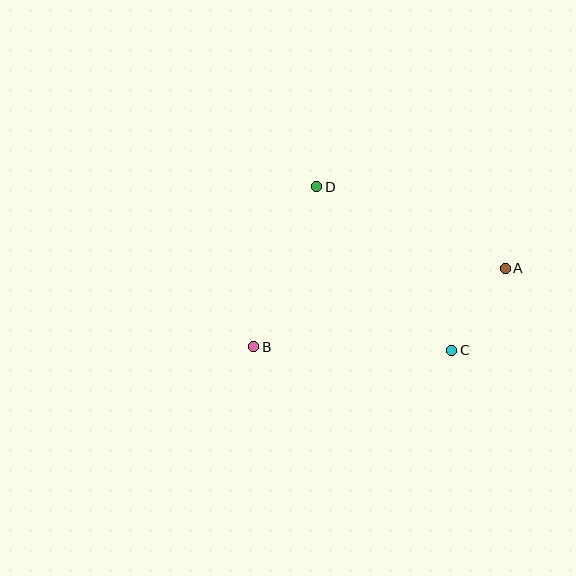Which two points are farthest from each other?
Points A and B are farthest from each other.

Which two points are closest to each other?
Points A and C are closest to each other.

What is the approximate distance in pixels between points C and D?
The distance between C and D is approximately 212 pixels.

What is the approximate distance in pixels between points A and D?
The distance between A and D is approximately 206 pixels.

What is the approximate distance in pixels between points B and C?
The distance between B and C is approximately 198 pixels.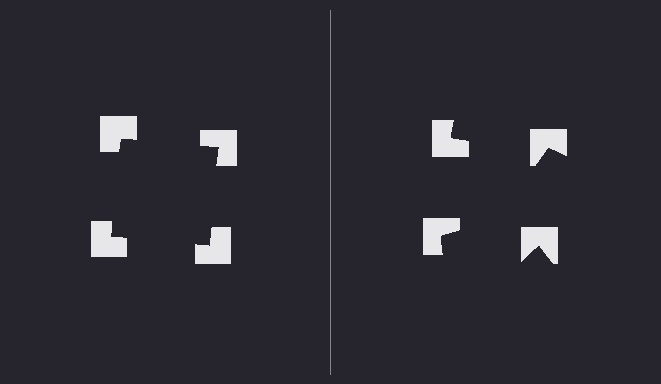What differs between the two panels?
The notched squares are positioned identically on both sides; only the wedge orientations differ. On the left they align to a square; on the right they are misaligned.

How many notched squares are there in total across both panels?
8 — 4 on each side.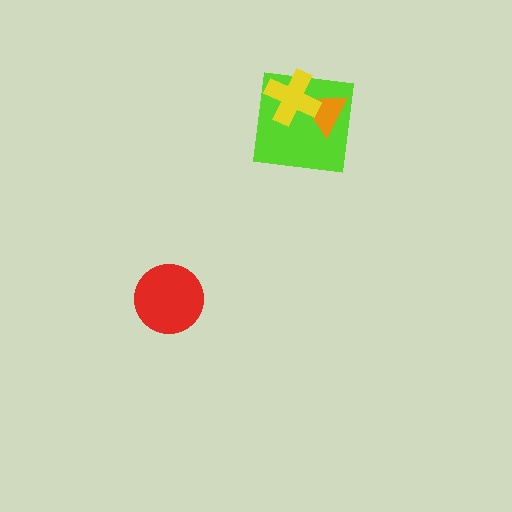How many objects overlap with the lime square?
2 objects overlap with the lime square.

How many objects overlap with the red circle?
0 objects overlap with the red circle.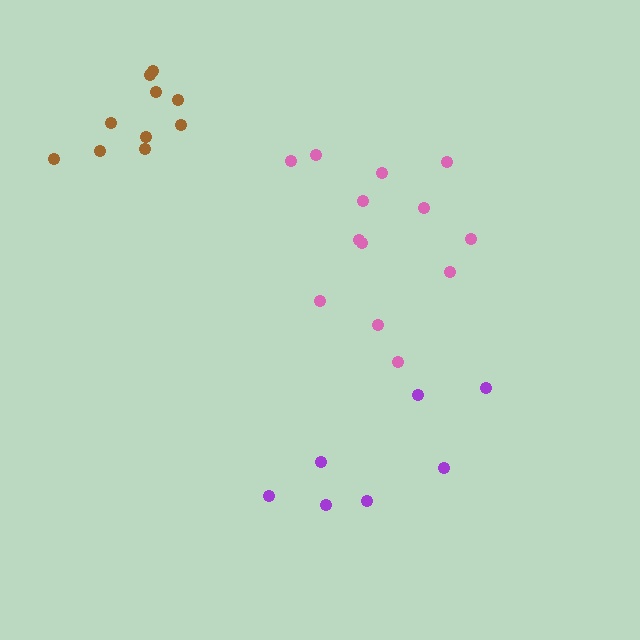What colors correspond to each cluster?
The clusters are colored: pink, purple, brown.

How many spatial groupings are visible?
There are 3 spatial groupings.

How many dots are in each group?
Group 1: 13 dots, Group 2: 7 dots, Group 3: 10 dots (30 total).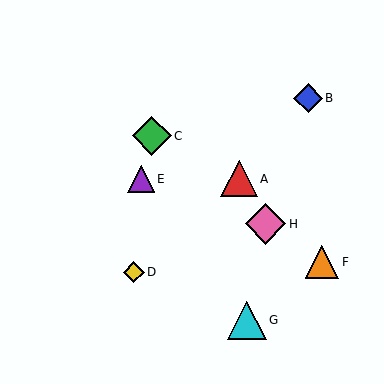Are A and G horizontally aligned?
No, A is at y≈179 and G is at y≈320.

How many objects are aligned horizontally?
2 objects (A, E) are aligned horizontally.